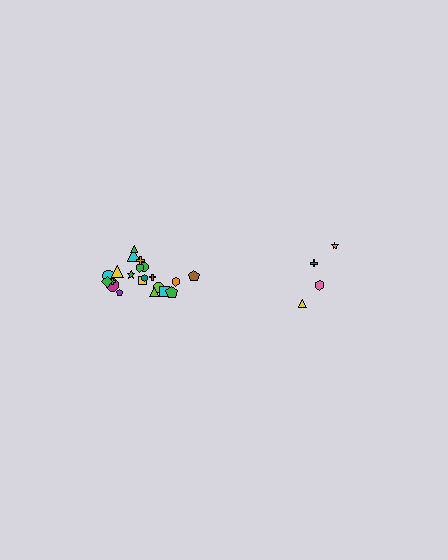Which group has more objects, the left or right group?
The left group.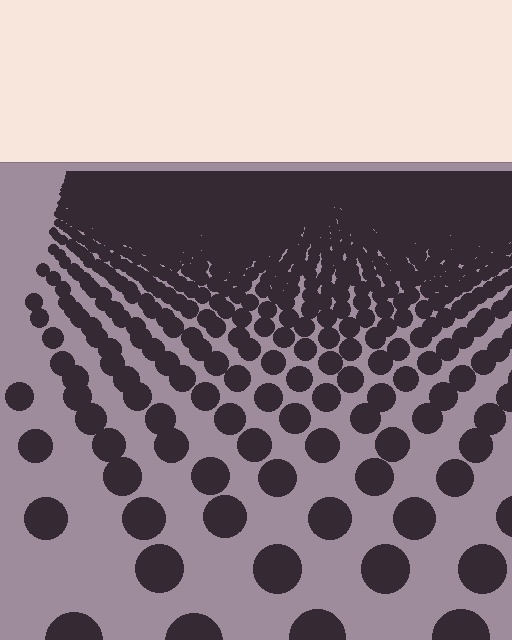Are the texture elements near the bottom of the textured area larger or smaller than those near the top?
Larger. Near the bottom, elements are closer to the viewer and appear at a bigger on-screen size.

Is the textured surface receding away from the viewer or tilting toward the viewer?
The surface is receding away from the viewer. Texture elements get smaller and denser toward the top.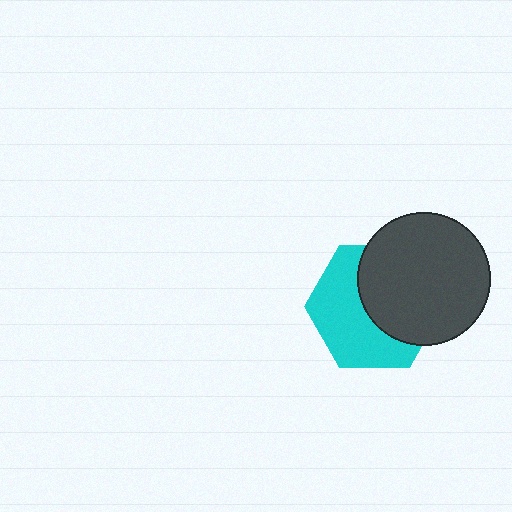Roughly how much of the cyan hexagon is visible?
About half of it is visible (roughly 52%).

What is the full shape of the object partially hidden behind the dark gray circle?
The partially hidden object is a cyan hexagon.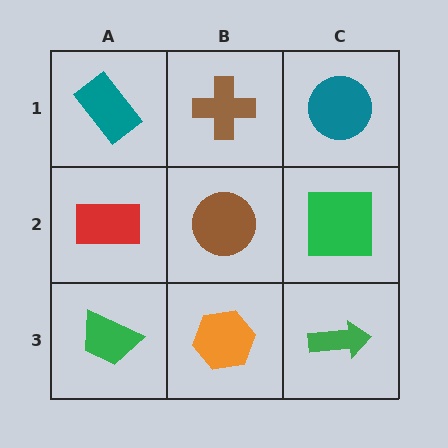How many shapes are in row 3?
3 shapes.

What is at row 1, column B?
A brown cross.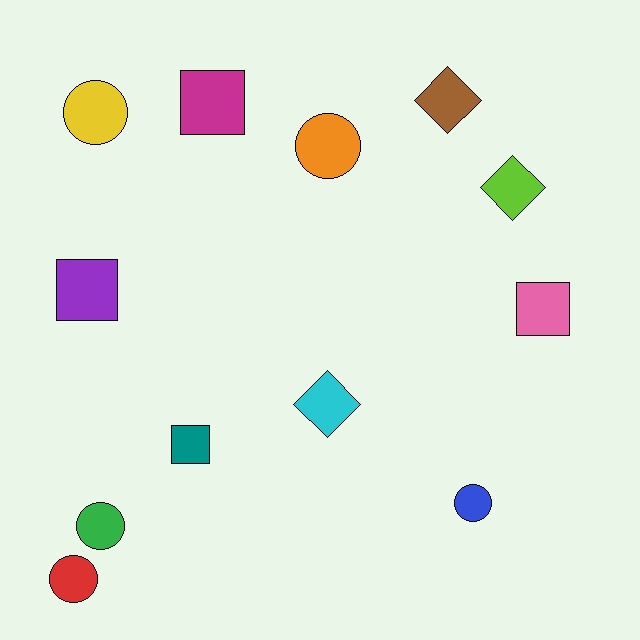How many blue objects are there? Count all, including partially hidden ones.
There is 1 blue object.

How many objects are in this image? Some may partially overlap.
There are 12 objects.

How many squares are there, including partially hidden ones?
There are 4 squares.